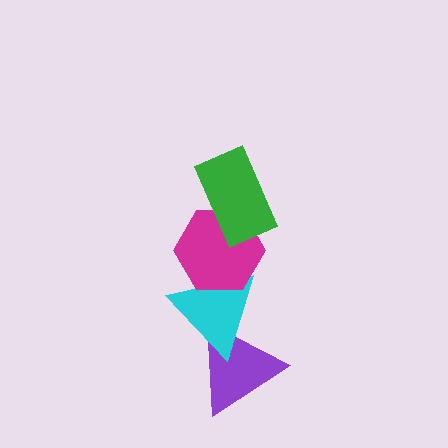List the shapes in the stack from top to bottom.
From top to bottom: the green rectangle, the magenta hexagon, the cyan triangle, the purple triangle.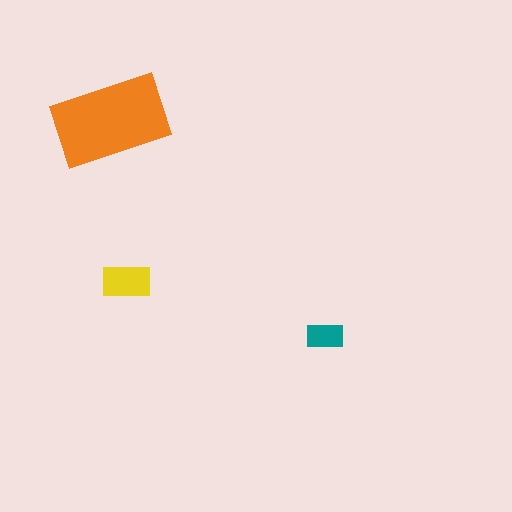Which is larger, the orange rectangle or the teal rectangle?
The orange one.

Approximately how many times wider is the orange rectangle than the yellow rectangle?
About 2.5 times wider.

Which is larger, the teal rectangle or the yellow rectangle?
The yellow one.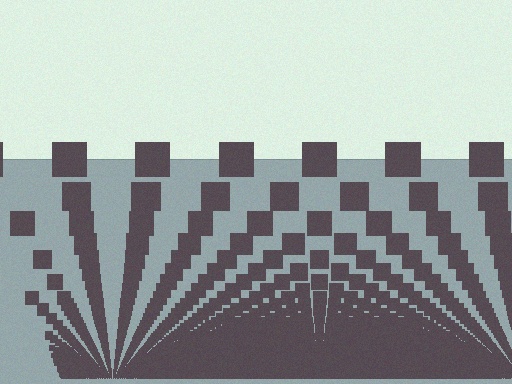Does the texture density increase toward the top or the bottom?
Density increases toward the bottom.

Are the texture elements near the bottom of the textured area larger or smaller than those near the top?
Smaller. The gradient is inverted — elements near the bottom are smaller and denser.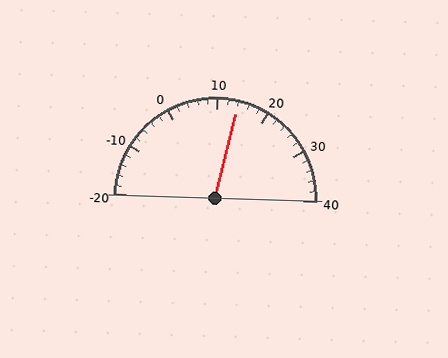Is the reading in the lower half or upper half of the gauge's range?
The reading is in the upper half of the range (-20 to 40).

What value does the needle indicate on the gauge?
The needle indicates approximately 14.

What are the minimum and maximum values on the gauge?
The gauge ranges from -20 to 40.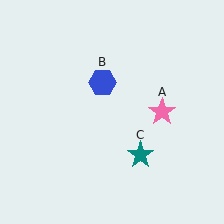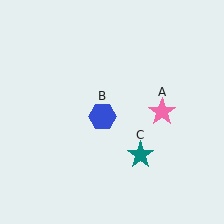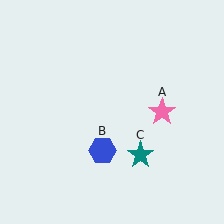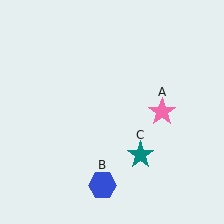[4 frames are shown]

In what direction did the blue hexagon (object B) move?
The blue hexagon (object B) moved down.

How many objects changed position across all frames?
1 object changed position: blue hexagon (object B).